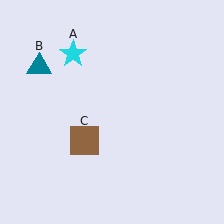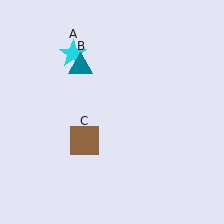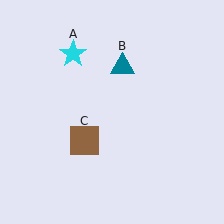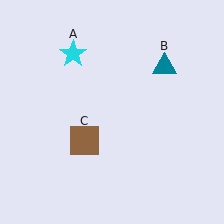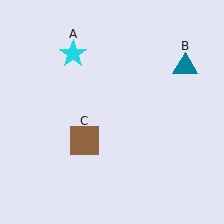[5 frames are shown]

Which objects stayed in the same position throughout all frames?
Cyan star (object A) and brown square (object C) remained stationary.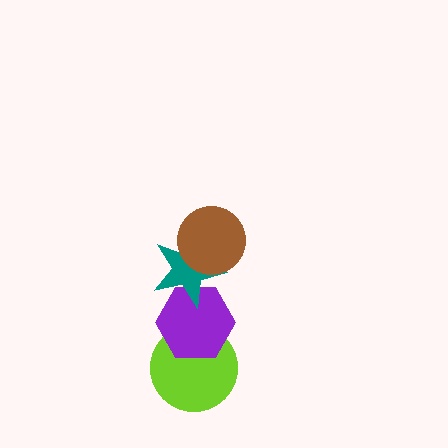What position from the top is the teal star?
The teal star is 2nd from the top.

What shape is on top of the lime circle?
The purple hexagon is on top of the lime circle.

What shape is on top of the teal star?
The brown circle is on top of the teal star.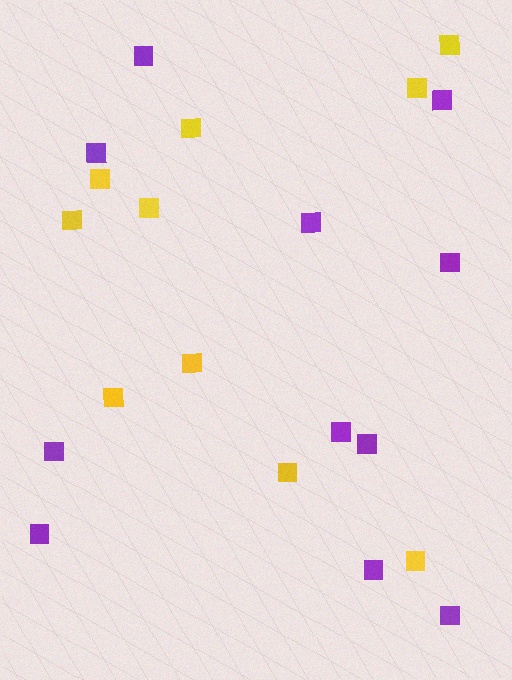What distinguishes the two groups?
There are 2 groups: one group of purple squares (11) and one group of yellow squares (10).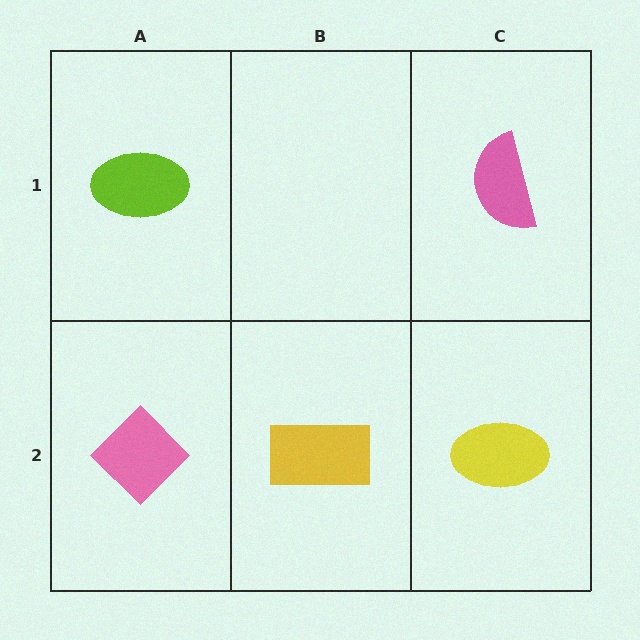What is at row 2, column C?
A yellow ellipse.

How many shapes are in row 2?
3 shapes.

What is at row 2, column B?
A yellow rectangle.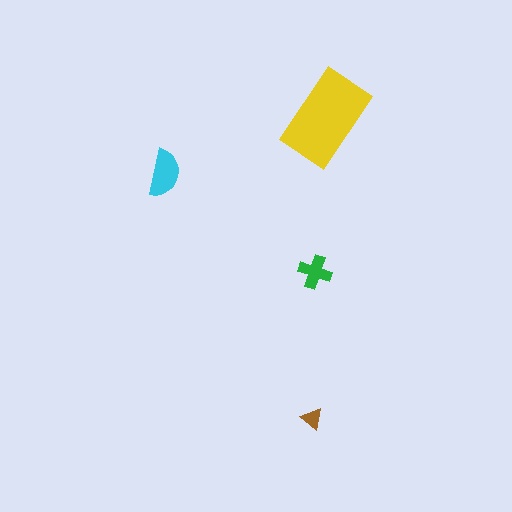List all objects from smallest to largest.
The brown triangle, the green cross, the cyan semicircle, the yellow rectangle.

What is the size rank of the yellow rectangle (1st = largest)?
1st.